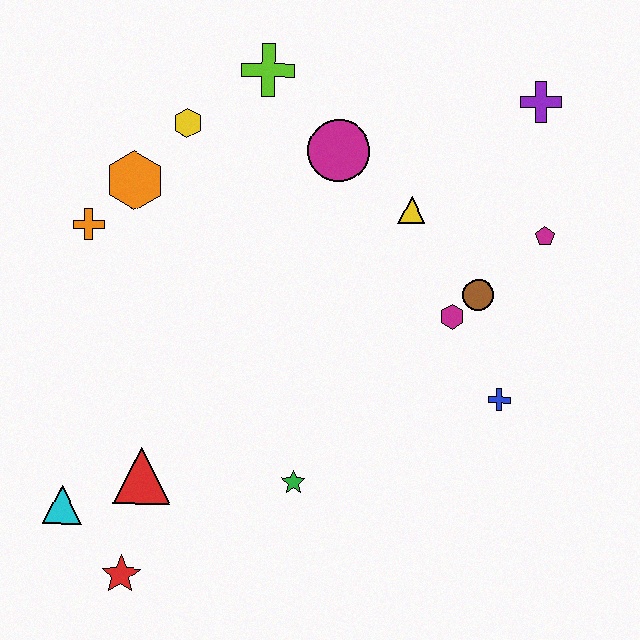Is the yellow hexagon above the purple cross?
No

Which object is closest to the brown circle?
The magenta hexagon is closest to the brown circle.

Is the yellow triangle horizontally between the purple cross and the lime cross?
Yes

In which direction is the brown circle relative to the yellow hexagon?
The brown circle is to the right of the yellow hexagon.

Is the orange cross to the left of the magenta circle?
Yes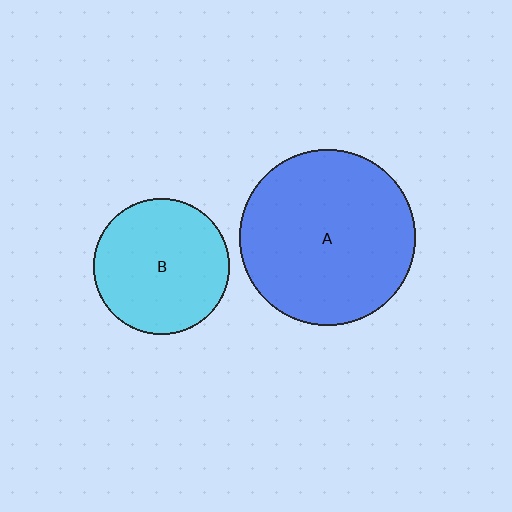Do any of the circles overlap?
No, none of the circles overlap.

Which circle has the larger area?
Circle A (blue).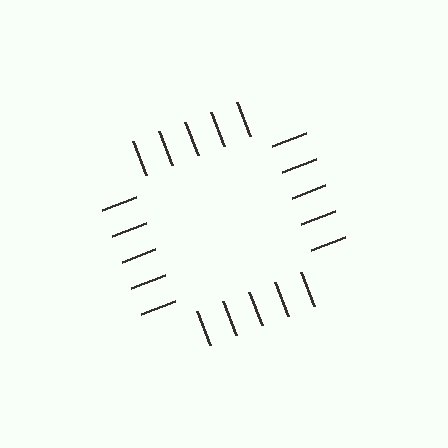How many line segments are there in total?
20 — 5 along each of the 4 edges.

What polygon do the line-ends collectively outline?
An illusory square — the line segments terminate on its edges but no continuous stroke is drawn.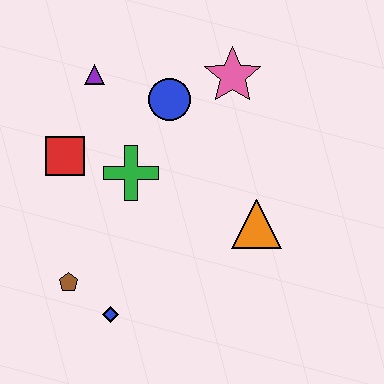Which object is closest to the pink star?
The blue circle is closest to the pink star.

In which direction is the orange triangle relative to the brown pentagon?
The orange triangle is to the right of the brown pentagon.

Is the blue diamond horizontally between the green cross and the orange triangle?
No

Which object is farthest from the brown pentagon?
The pink star is farthest from the brown pentagon.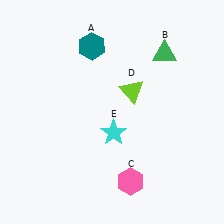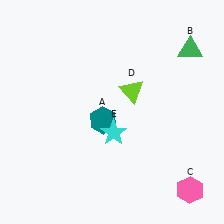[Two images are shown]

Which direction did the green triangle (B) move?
The green triangle (B) moved right.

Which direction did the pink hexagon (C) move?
The pink hexagon (C) moved right.